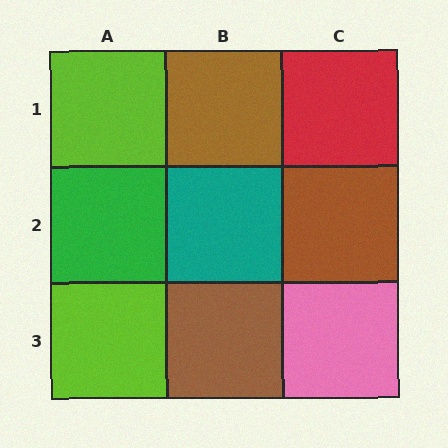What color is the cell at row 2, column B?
Teal.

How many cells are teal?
1 cell is teal.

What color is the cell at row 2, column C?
Brown.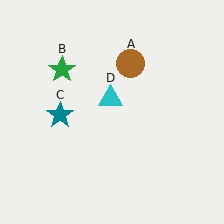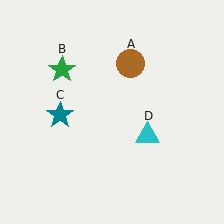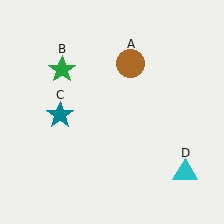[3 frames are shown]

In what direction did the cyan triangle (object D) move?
The cyan triangle (object D) moved down and to the right.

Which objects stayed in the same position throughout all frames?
Brown circle (object A) and green star (object B) and teal star (object C) remained stationary.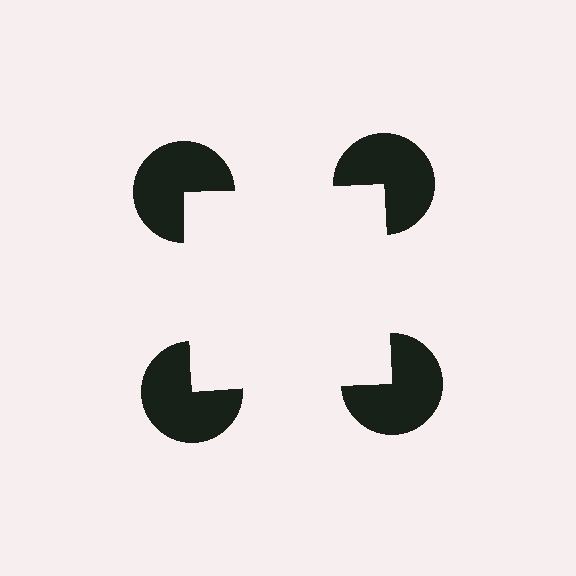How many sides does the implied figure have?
4 sides.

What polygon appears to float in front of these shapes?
An illusory square — its edges are inferred from the aligned wedge cuts in the pac-man discs, not physically drawn.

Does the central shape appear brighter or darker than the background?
It typically appears slightly brighter than the background, even though no actual brightness change is drawn.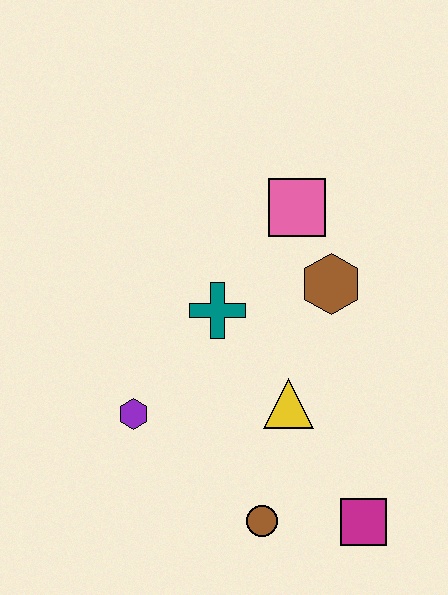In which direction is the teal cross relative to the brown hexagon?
The teal cross is to the left of the brown hexagon.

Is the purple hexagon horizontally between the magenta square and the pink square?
No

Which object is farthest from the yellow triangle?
The pink square is farthest from the yellow triangle.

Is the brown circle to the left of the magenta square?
Yes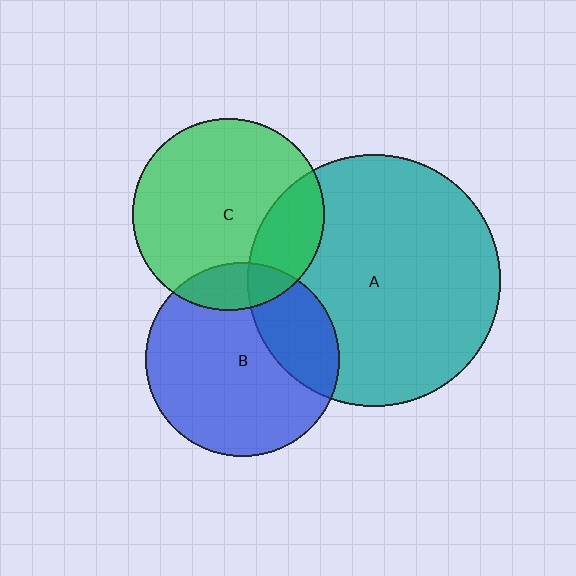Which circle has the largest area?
Circle A (teal).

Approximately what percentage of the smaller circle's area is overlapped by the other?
Approximately 15%.